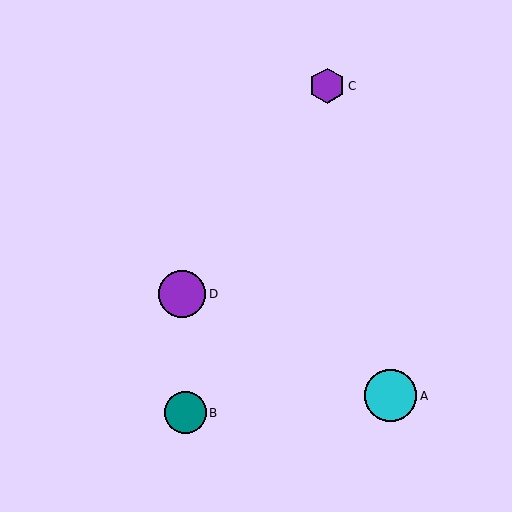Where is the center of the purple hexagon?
The center of the purple hexagon is at (327, 86).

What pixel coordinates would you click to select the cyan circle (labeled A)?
Click at (391, 396) to select the cyan circle A.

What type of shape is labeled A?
Shape A is a cyan circle.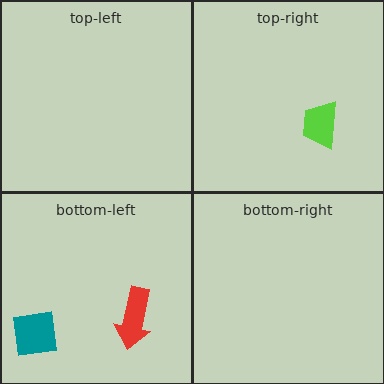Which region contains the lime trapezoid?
The top-right region.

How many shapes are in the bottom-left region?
2.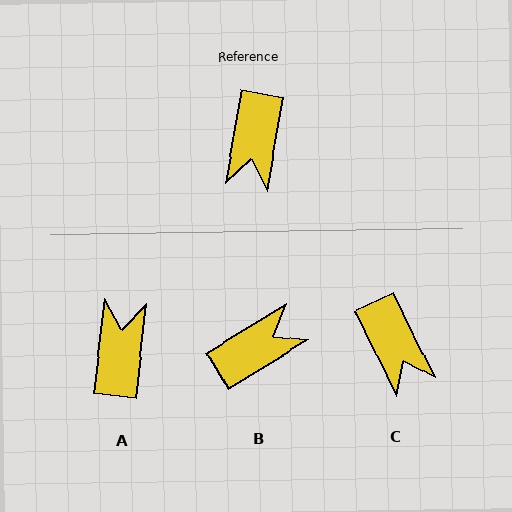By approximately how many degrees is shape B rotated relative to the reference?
Approximately 131 degrees counter-clockwise.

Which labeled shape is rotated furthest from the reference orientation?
A, about 176 degrees away.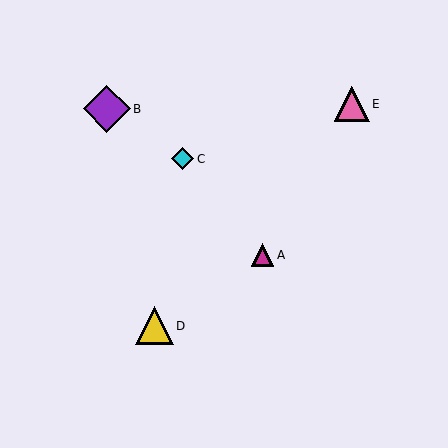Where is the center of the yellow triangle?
The center of the yellow triangle is at (154, 326).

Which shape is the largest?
The purple diamond (labeled B) is the largest.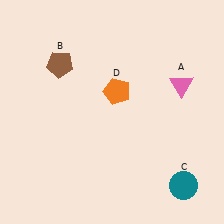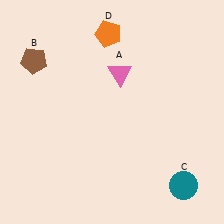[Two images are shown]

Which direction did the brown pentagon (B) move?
The brown pentagon (B) moved left.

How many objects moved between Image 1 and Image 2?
3 objects moved between the two images.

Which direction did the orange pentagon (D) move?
The orange pentagon (D) moved up.